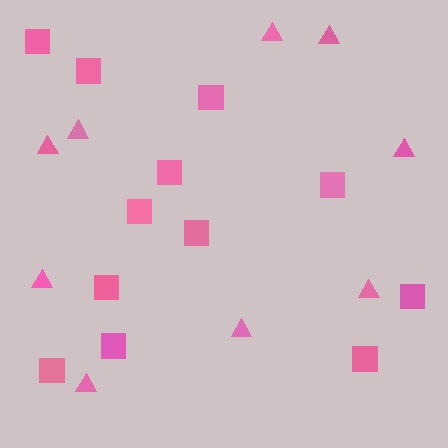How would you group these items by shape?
There are 2 groups: one group of squares (12) and one group of triangles (9).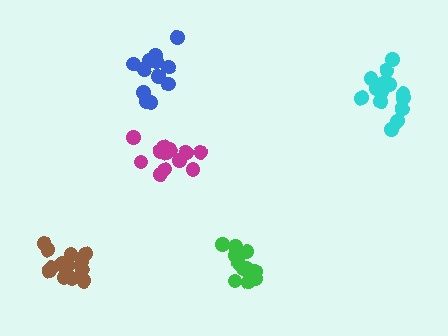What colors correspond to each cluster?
The clusters are colored: cyan, magenta, blue, brown, green.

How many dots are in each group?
Group 1: 15 dots, Group 2: 12 dots, Group 3: 12 dots, Group 4: 15 dots, Group 5: 13 dots (67 total).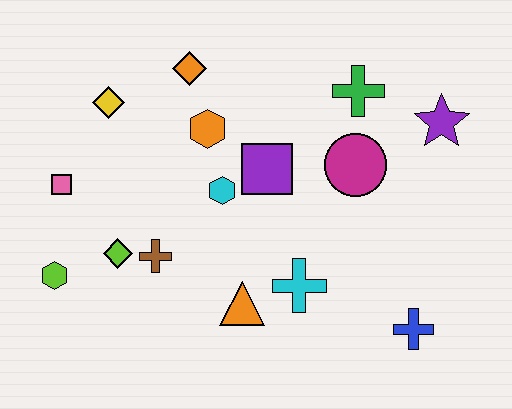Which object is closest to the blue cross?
The cyan cross is closest to the blue cross.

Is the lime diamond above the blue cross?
Yes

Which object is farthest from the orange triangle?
The purple star is farthest from the orange triangle.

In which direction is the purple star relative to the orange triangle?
The purple star is to the right of the orange triangle.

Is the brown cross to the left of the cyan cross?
Yes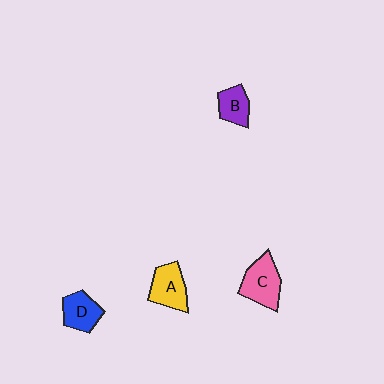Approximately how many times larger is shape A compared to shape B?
Approximately 1.3 times.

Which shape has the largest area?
Shape C (pink).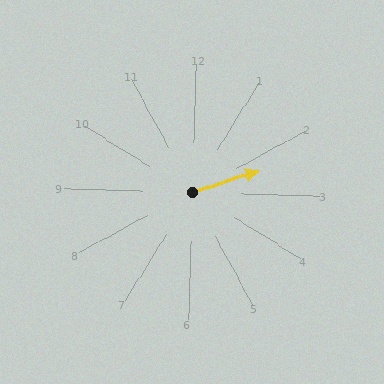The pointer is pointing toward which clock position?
Roughly 2 o'clock.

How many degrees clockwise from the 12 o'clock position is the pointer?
Approximately 71 degrees.